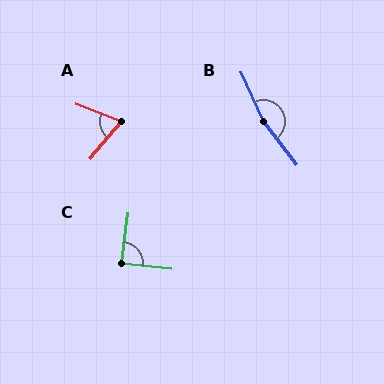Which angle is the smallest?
A, at approximately 70 degrees.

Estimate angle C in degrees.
Approximately 89 degrees.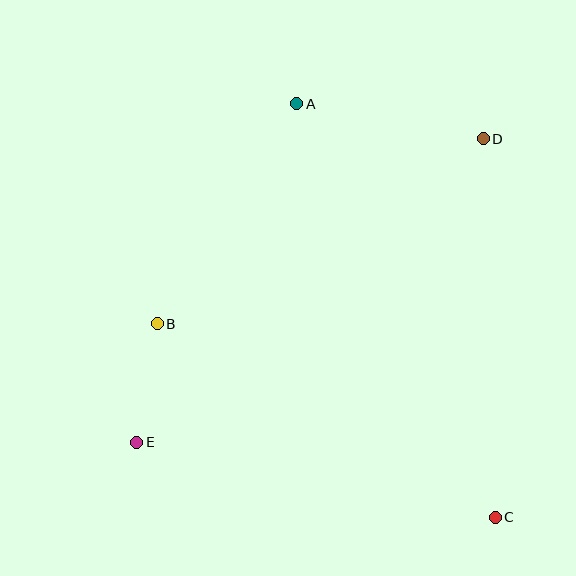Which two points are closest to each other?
Points B and E are closest to each other.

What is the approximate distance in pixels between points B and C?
The distance between B and C is approximately 389 pixels.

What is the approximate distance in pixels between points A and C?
The distance between A and C is approximately 458 pixels.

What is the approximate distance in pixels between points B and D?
The distance between B and D is approximately 375 pixels.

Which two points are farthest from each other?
Points D and E are farthest from each other.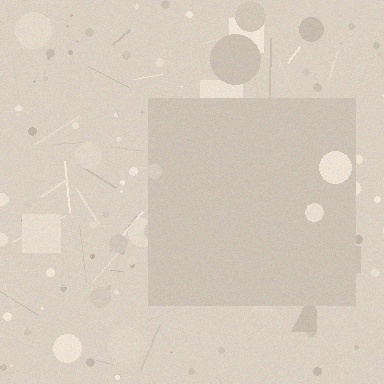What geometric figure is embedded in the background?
A square is embedded in the background.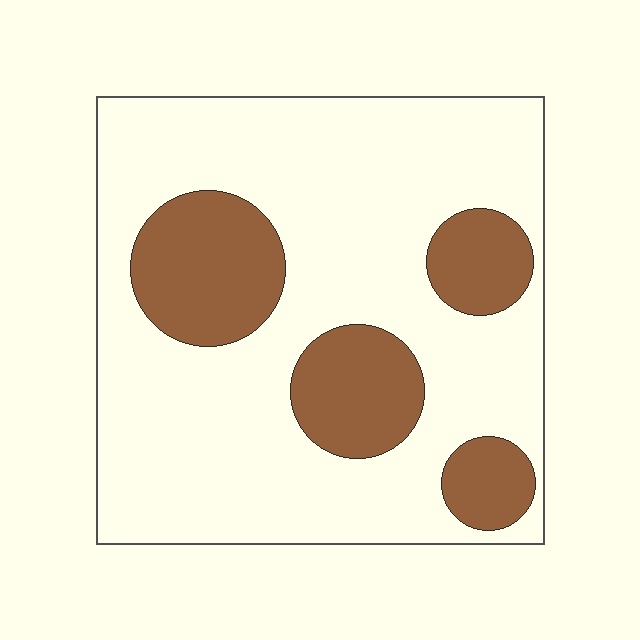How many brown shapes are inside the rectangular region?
4.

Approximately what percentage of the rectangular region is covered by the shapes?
Approximately 25%.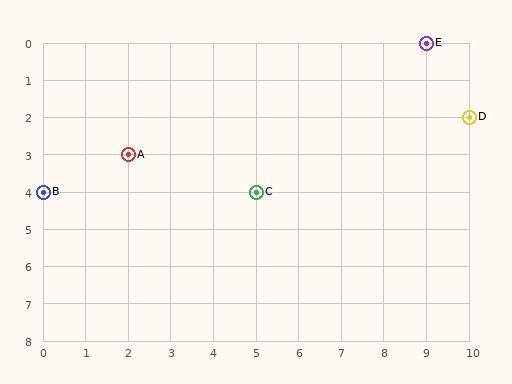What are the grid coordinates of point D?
Point D is at grid coordinates (10, 2).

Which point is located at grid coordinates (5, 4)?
Point C is at (5, 4).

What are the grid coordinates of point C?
Point C is at grid coordinates (5, 4).